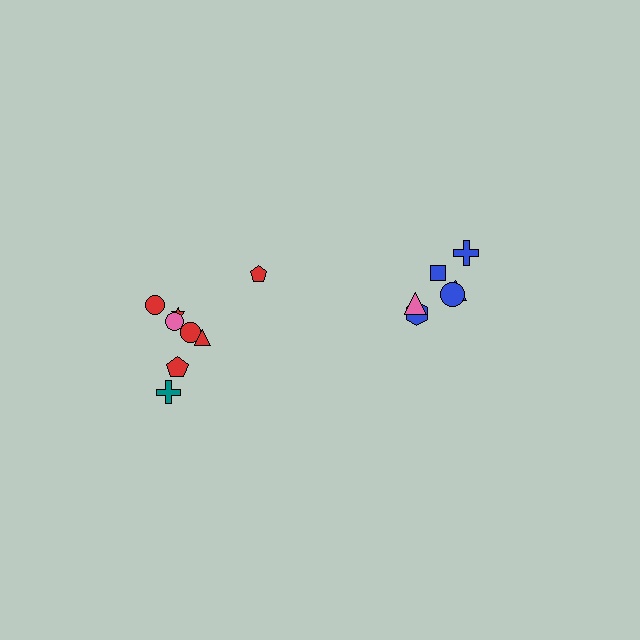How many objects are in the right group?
There are 6 objects.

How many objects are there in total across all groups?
There are 14 objects.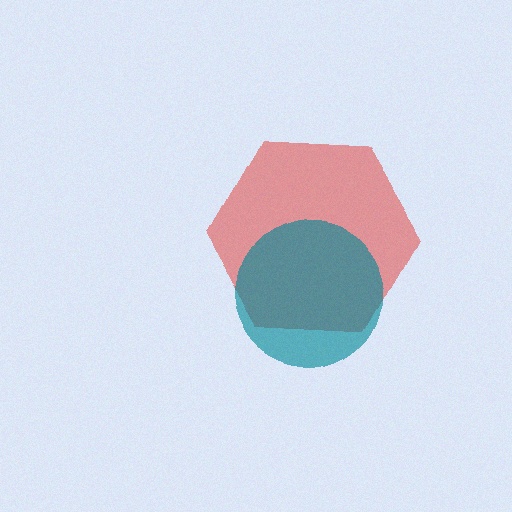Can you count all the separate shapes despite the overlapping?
Yes, there are 2 separate shapes.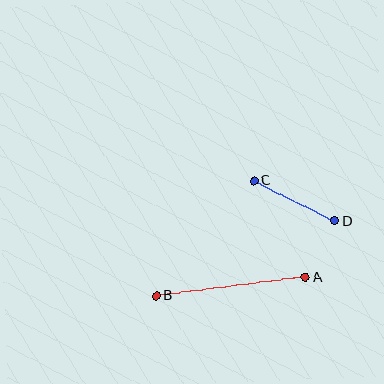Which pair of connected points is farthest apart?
Points A and B are farthest apart.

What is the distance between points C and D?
The distance is approximately 91 pixels.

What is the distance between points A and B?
The distance is approximately 150 pixels.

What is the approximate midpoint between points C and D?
The midpoint is at approximately (294, 201) pixels.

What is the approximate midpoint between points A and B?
The midpoint is at approximately (231, 286) pixels.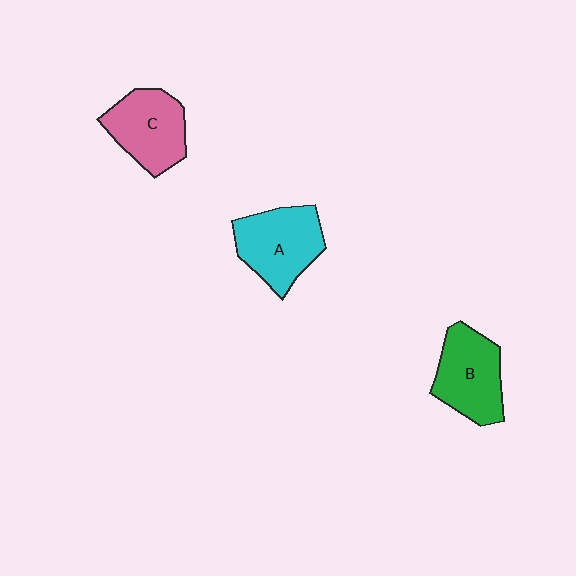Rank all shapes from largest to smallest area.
From largest to smallest: A (cyan), B (green), C (pink).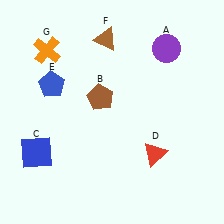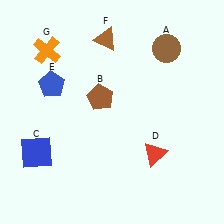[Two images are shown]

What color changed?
The circle (A) changed from purple in Image 1 to brown in Image 2.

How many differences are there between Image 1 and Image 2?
There is 1 difference between the two images.